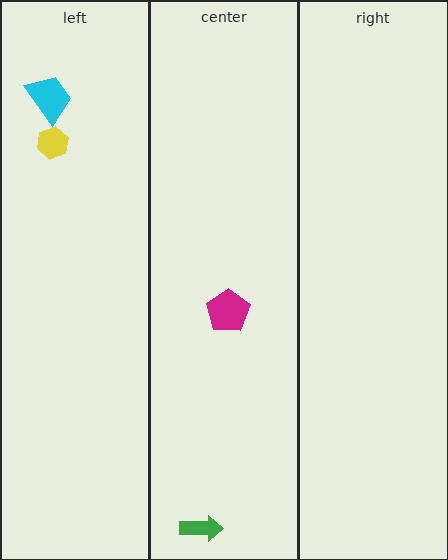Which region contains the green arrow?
The center region.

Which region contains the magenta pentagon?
The center region.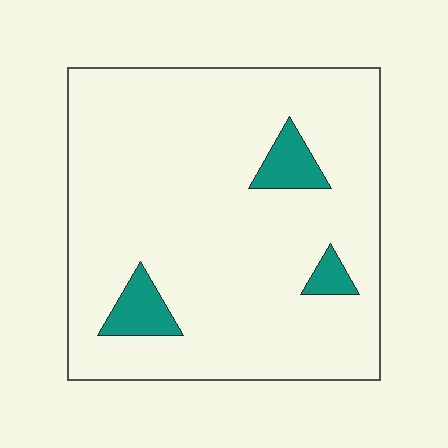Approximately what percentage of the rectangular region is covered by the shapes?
Approximately 10%.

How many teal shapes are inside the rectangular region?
3.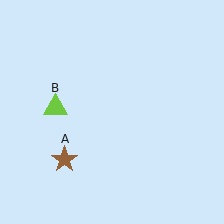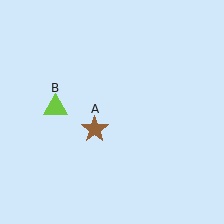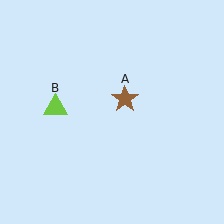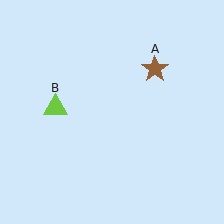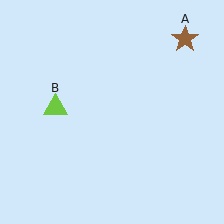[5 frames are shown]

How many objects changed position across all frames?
1 object changed position: brown star (object A).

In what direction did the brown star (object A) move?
The brown star (object A) moved up and to the right.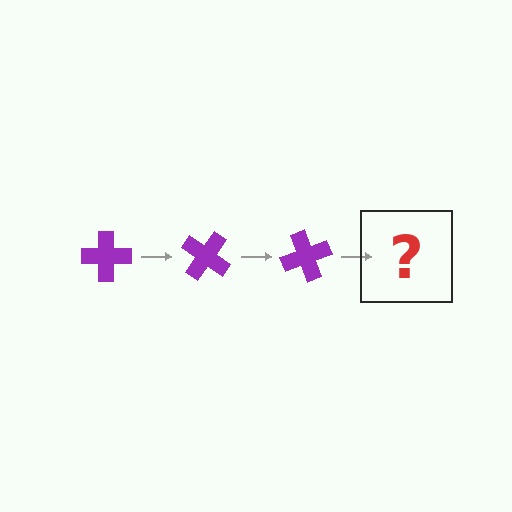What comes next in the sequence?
The next element should be a purple cross rotated 105 degrees.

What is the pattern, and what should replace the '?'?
The pattern is that the cross rotates 35 degrees each step. The '?' should be a purple cross rotated 105 degrees.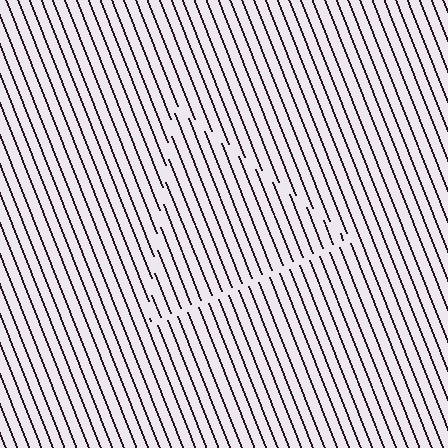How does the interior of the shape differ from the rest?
The interior of the shape contains the same grating, shifted by half a period — the contour is defined by the phase discontinuity where line-ends from the inner and outer gratings abut.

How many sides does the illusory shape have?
3 sides — the line-ends trace a triangle.